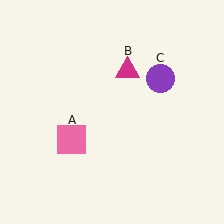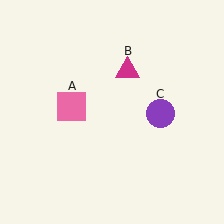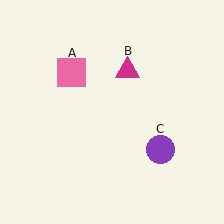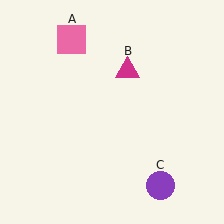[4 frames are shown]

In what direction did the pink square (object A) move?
The pink square (object A) moved up.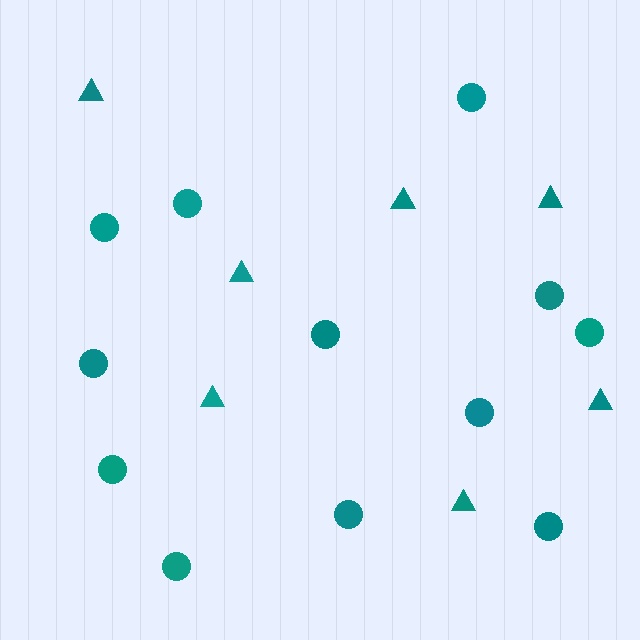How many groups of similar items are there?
There are 2 groups: one group of circles (12) and one group of triangles (7).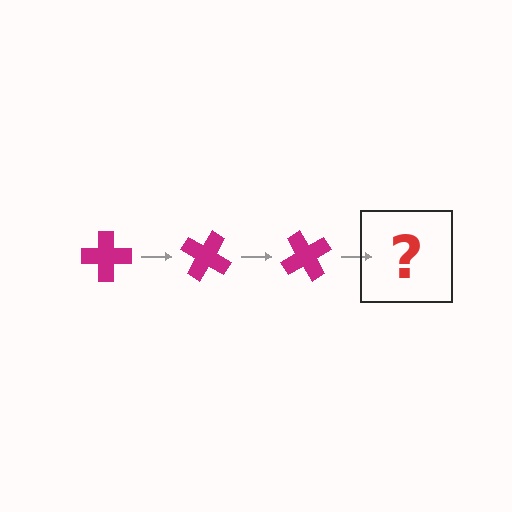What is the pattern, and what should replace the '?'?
The pattern is that the cross rotates 30 degrees each step. The '?' should be a magenta cross rotated 90 degrees.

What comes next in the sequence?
The next element should be a magenta cross rotated 90 degrees.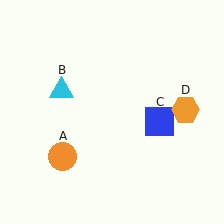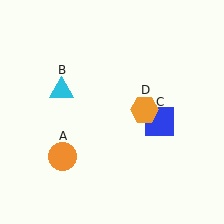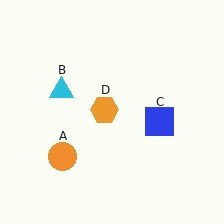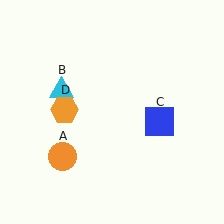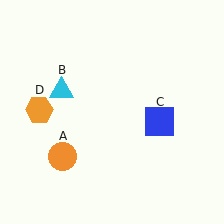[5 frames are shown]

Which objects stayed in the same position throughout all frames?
Orange circle (object A) and cyan triangle (object B) and blue square (object C) remained stationary.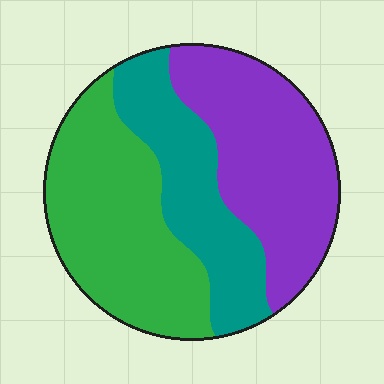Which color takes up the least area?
Teal, at roughly 25%.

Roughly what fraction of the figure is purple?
Purple covers about 35% of the figure.